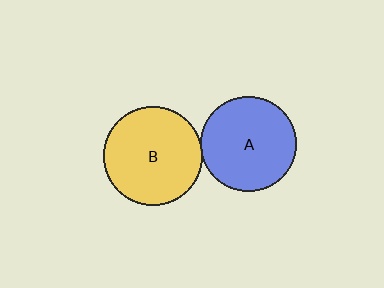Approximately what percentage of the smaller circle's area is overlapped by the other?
Approximately 5%.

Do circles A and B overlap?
Yes.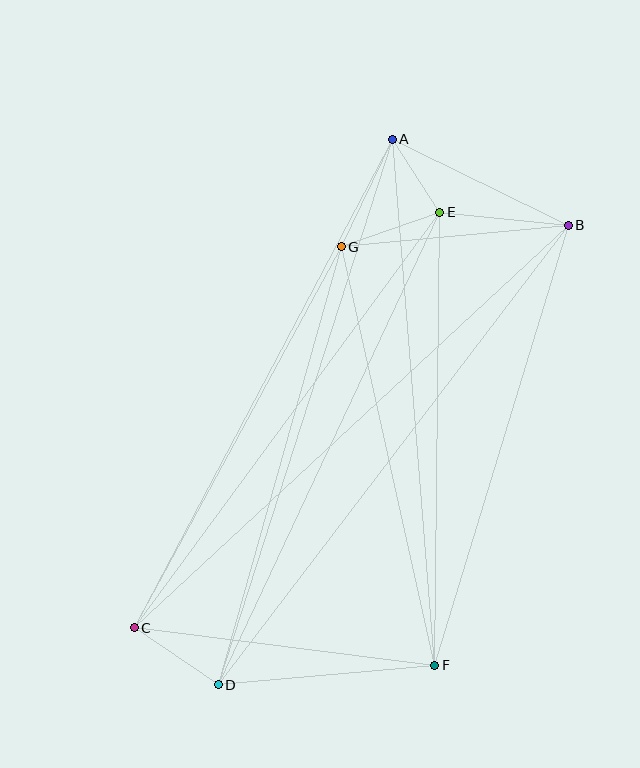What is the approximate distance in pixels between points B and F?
The distance between B and F is approximately 459 pixels.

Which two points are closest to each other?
Points A and E are closest to each other.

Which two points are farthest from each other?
Points B and C are farthest from each other.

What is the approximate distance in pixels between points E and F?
The distance between E and F is approximately 453 pixels.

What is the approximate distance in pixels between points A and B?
The distance between A and B is approximately 196 pixels.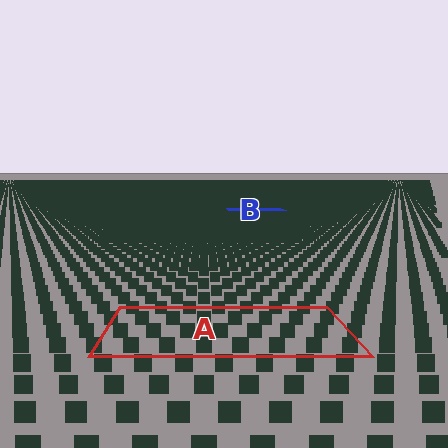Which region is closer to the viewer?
Region A is closer. The texture elements there are larger and more spread out.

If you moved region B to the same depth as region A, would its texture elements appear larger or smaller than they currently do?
They would appear larger. At a closer depth, the same texture elements are projected at a bigger on-screen size.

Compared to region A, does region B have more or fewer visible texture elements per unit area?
Region B has more texture elements per unit area — they are packed more densely because it is farther away.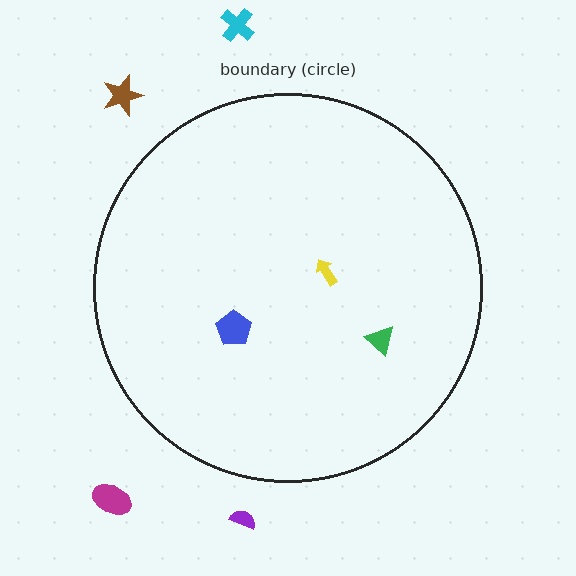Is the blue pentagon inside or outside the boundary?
Inside.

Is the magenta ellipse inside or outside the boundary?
Outside.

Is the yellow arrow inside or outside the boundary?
Inside.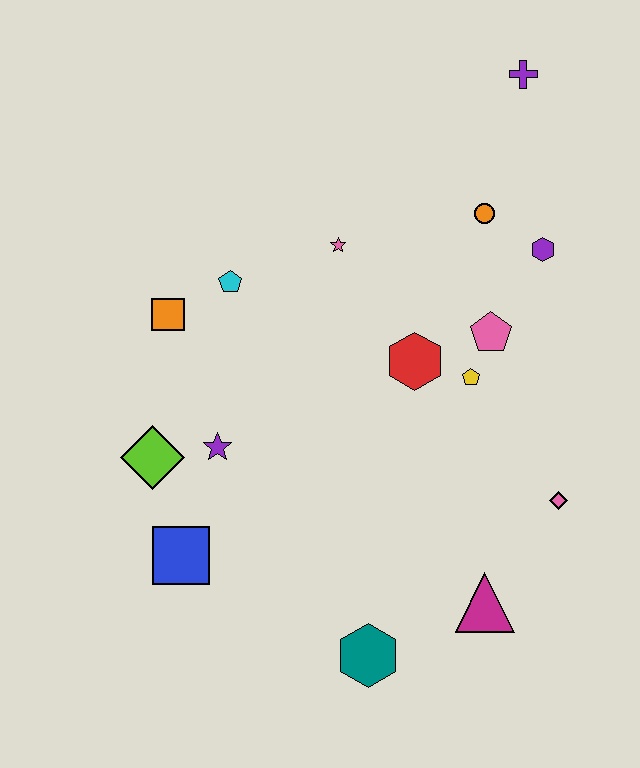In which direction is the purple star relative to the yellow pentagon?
The purple star is to the left of the yellow pentagon.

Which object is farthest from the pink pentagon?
The blue square is farthest from the pink pentagon.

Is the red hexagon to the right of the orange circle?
No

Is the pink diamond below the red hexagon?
Yes